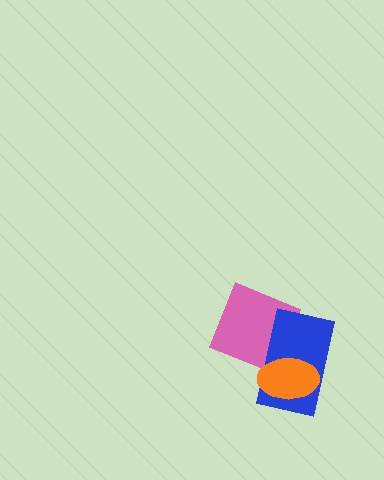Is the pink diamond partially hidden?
Yes, it is partially covered by another shape.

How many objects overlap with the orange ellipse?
2 objects overlap with the orange ellipse.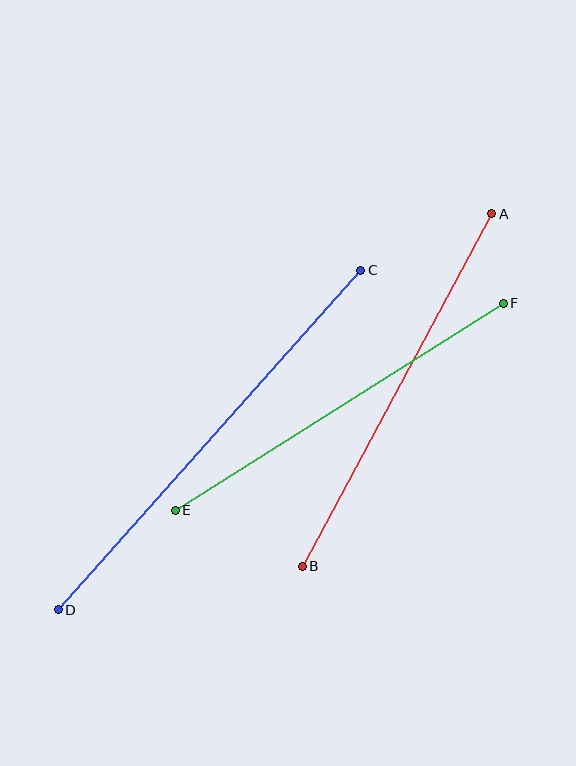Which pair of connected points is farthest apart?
Points C and D are farthest apart.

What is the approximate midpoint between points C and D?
The midpoint is at approximately (210, 440) pixels.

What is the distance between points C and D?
The distance is approximately 455 pixels.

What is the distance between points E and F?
The distance is approximately 388 pixels.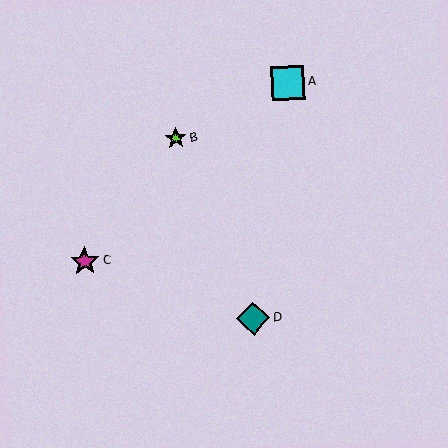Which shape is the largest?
The cyan square (labeled A) is the largest.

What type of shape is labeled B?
Shape B is a lime star.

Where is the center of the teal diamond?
The center of the teal diamond is at (253, 319).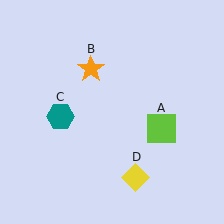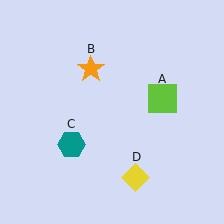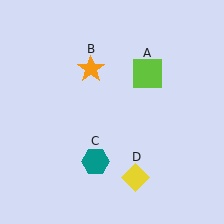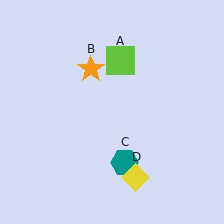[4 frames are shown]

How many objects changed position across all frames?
2 objects changed position: lime square (object A), teal hexagon (object C).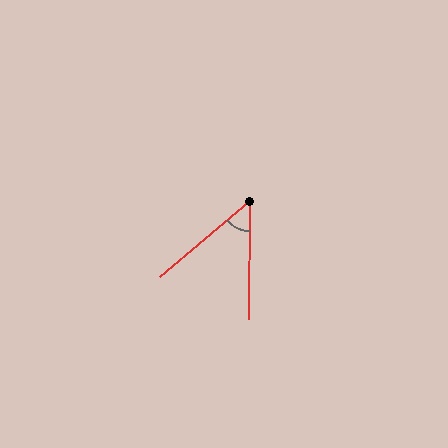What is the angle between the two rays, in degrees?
Approximately 50 degrees.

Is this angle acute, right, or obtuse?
It is acute.